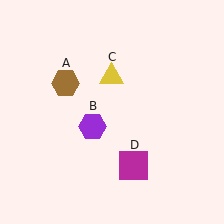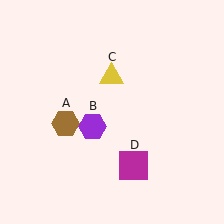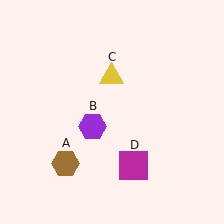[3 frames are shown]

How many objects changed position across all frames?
1 object changed position: brown hexagon (object A).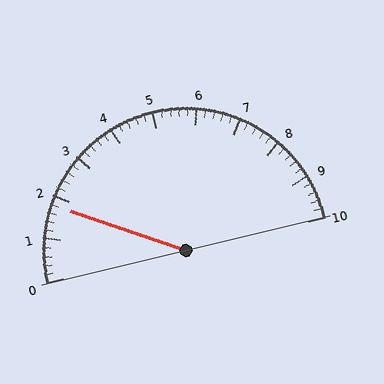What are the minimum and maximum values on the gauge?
The gauge ranges from 0 to 10.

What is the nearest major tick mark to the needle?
The nearest major tick mark is 2.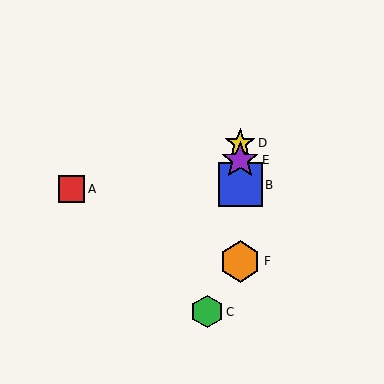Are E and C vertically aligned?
No, E is at x≈240 and C is at x≈207.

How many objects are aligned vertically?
4 objects (B, D, E, F) are aligned vertically.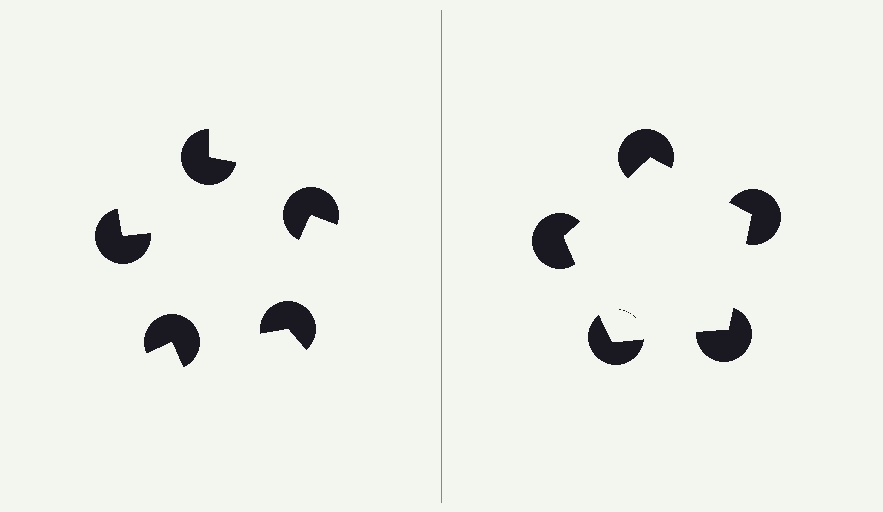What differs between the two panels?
The pac-man discs are positioned identically on both sides; only the wedge orientations differ. On the right they align to a pentagon; on the left they are misaligned.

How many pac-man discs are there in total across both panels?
10 — 5 on each side.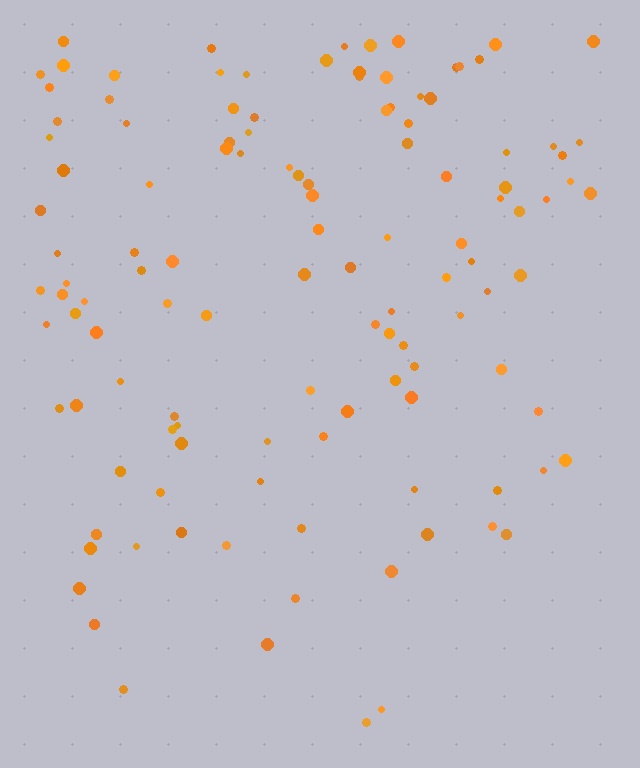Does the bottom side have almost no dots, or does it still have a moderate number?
Still a moderate number, just noticeably fewer than the top.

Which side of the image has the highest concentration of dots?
The top.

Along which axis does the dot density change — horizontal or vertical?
Vertical.